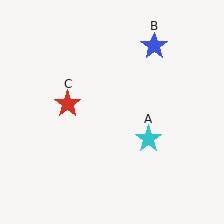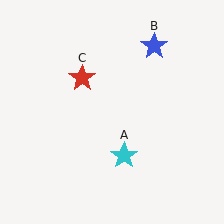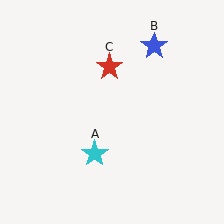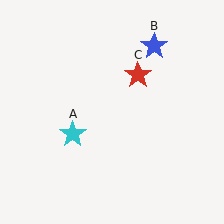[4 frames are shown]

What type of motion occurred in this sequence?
The cyan star (object A), red star (object C) rotated clockwise around the center of the scene.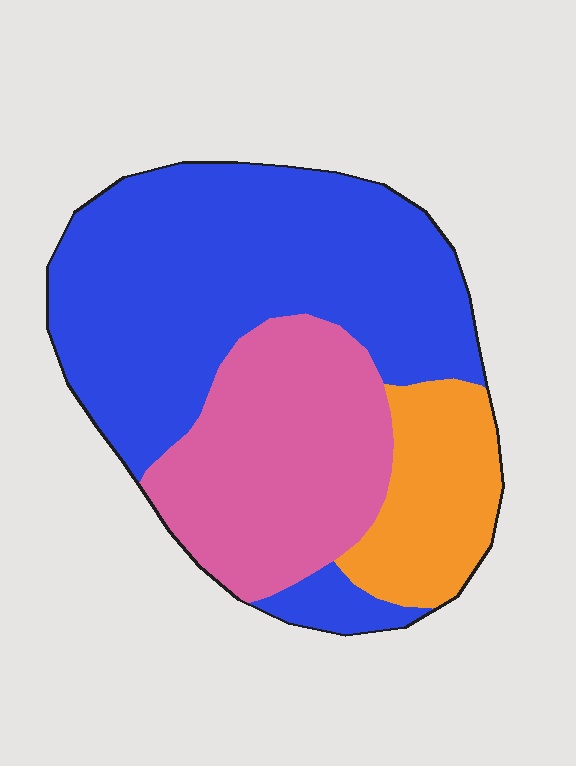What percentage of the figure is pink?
Pink covers roughly 30% of the figure.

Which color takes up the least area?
Orange, at roughly 15%.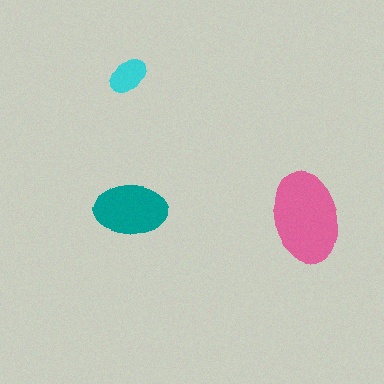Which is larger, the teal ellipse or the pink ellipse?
The pink one.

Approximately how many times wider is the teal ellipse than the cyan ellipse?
About 2 times wider.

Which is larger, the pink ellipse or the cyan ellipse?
The pink one.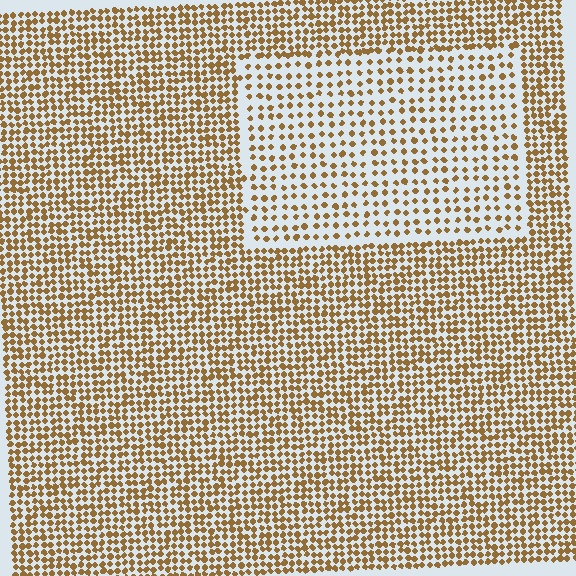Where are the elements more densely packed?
The elements are more densely packed outside the rectangle boundary.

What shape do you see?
I see a rectangle.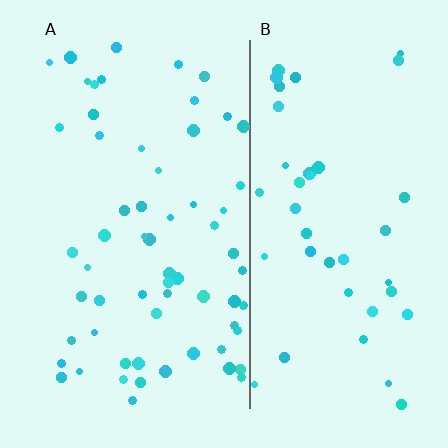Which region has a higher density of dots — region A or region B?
A (the left).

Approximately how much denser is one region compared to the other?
Approximately 1.4× — region A over region B.